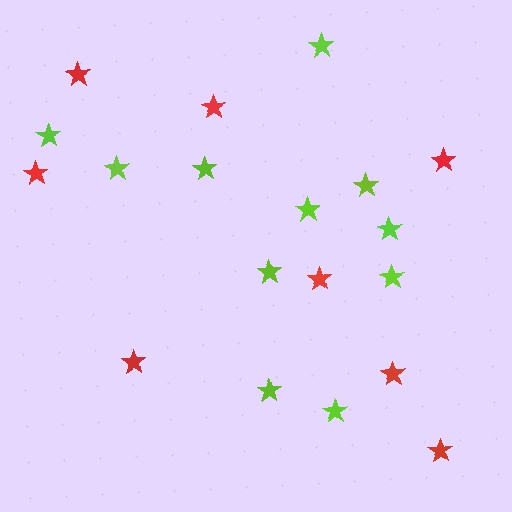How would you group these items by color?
There are 2 groups: one group of red stars (8) and one group of lime stars (11).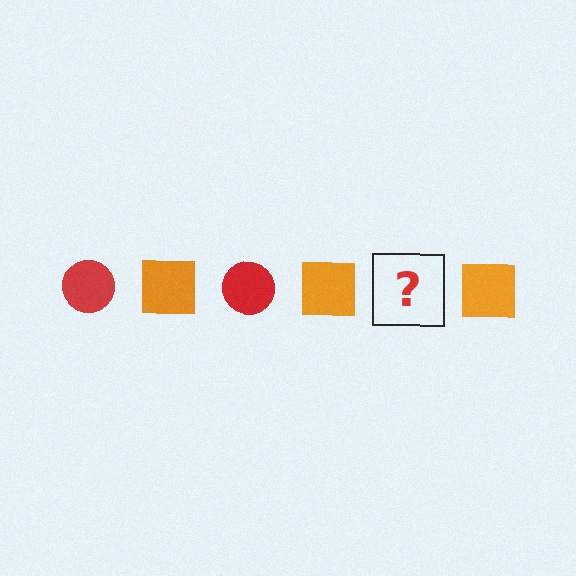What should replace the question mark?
The question mark should be replaced with a red circle.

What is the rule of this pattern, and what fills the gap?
The rule is that the pattern alternates between red circle and orange square. The gap should be filled with a red circle.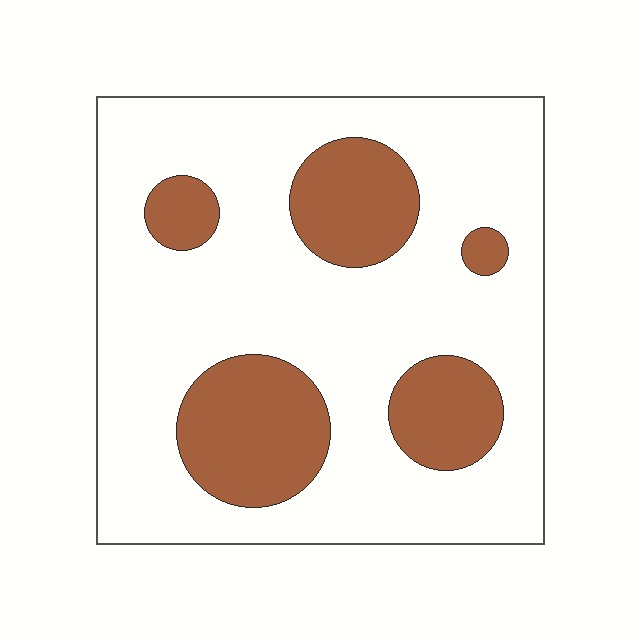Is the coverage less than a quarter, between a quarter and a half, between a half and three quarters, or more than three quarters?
Less than a quarter.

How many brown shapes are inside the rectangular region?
5.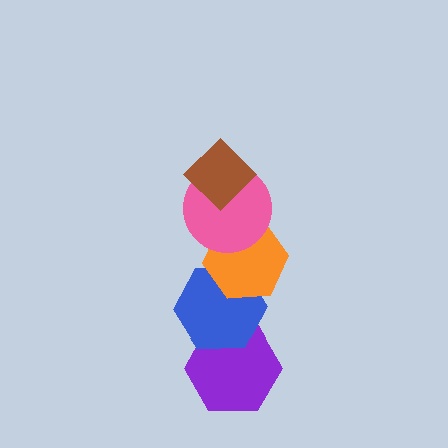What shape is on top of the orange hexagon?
The pink circle is on top of the orange hexagon.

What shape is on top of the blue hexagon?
The orange hexagon is on top of the blue hexagon.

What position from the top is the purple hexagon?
The purple hexagon is 5th from the top.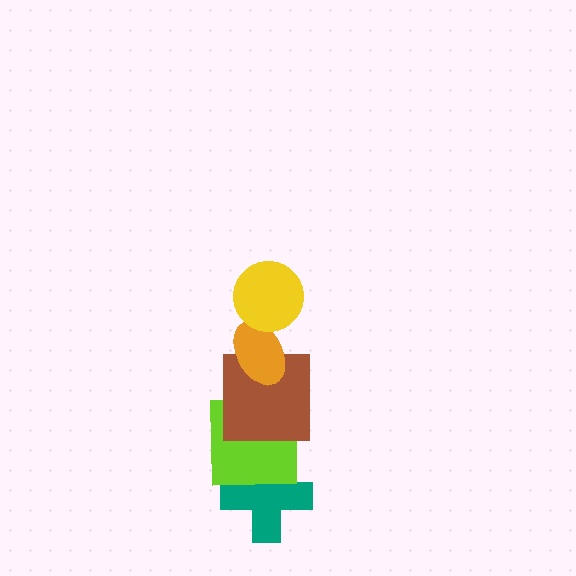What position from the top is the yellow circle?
The yellow circle is 1st from the top.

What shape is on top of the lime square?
The brown square is on top of the lime square.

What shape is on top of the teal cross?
The lime square is on top of the teal cross.